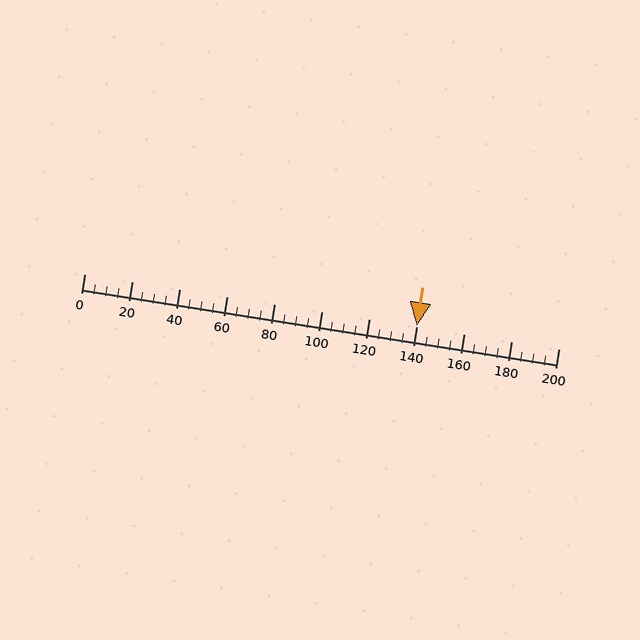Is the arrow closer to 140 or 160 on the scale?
The arrow is closer to 140.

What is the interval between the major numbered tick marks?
The major tick marks are spaced 20 units apart.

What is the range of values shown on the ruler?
The ruler shows values from 0 to 200.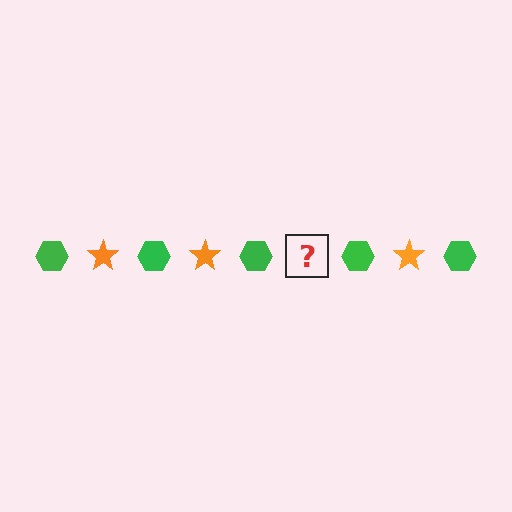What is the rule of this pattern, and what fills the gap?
The rule is that the pattern alternates between green hexagon and orange star. The gap should be filled with an orange star.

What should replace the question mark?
The question mark should be replaced with an orange star.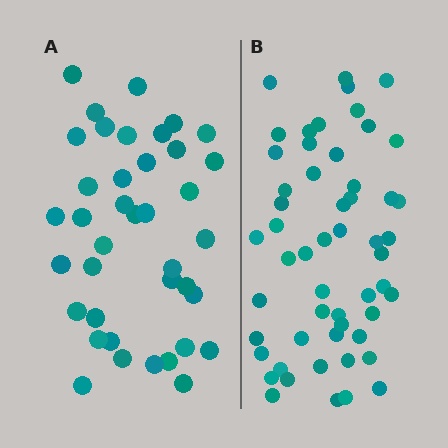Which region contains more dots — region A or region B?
Region B (the right region) has more dots.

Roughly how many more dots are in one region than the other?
Region B has approximately 15 more dots than region A.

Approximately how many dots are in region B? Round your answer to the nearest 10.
About 50 dots. (The exact count is 54, which rounds to 50.)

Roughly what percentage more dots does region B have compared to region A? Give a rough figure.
About 40% more.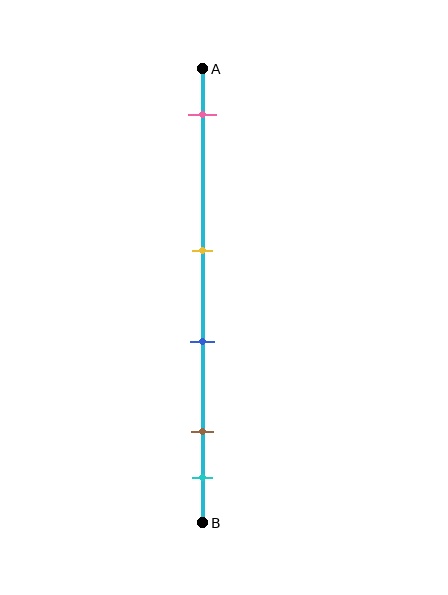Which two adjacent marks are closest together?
The brown and cyan marks are the closest adjacent pair.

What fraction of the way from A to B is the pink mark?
The pink mark is approximately 10% (0.1) of the way from A to B.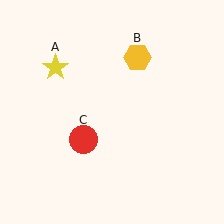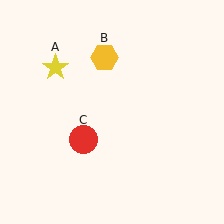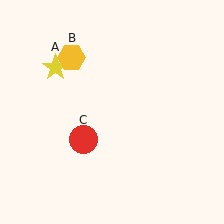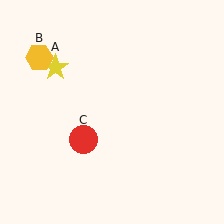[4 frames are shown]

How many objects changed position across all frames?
1 object changed position: yellow hexagon (object B).